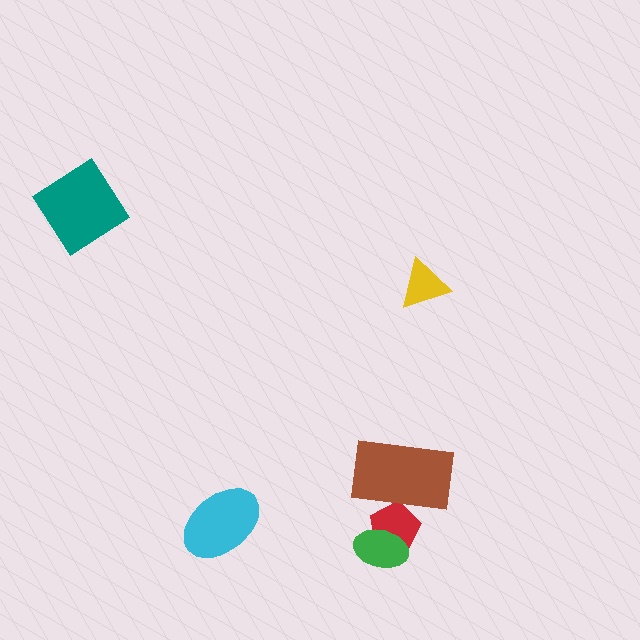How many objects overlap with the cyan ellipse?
0 objects overlap with the cyan ellipse.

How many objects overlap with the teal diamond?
0 objects overlap with the teal diamond.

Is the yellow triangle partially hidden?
No, no other shape covers it.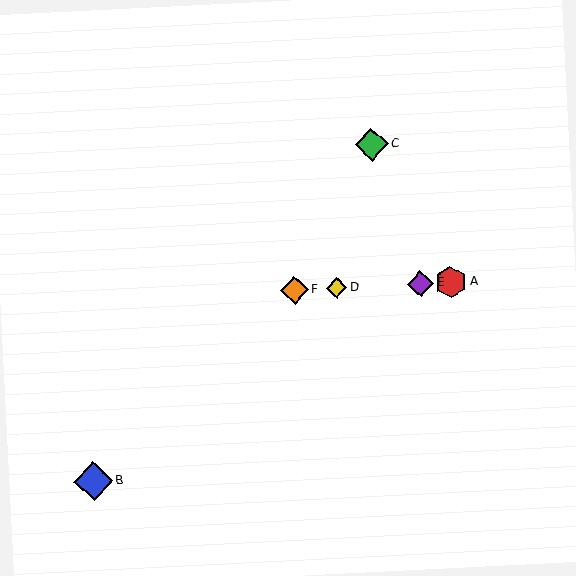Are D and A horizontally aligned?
Yes, both are at y≈288.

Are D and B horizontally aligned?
No, D is at y≈288 and B is at y≈481.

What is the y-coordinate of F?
Object F is at y≈290.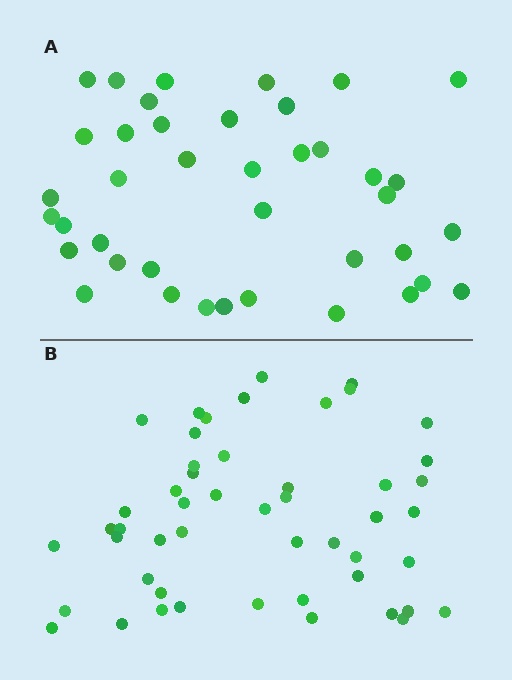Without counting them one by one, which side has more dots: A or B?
Region B (the bottom region) has more dots.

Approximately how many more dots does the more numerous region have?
Region B has roughly 10 or so more dots than region A.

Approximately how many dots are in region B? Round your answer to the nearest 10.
About 50 dots.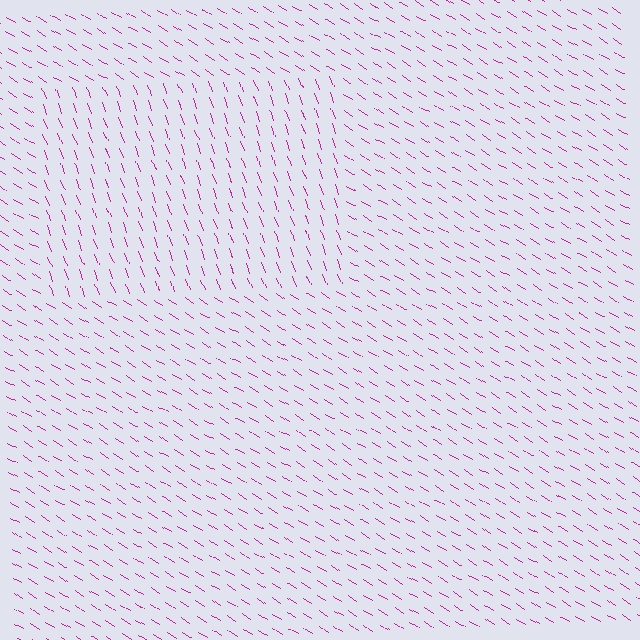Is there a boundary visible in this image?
Yes, there is a texture boundary formed by a change in line orientation.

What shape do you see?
I see a rectangle.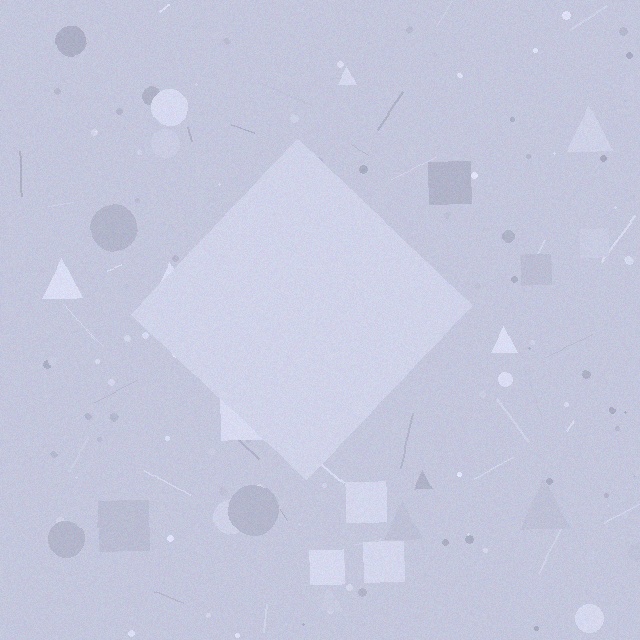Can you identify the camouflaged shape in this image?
The camouflaged shape is a diamond.